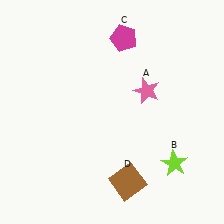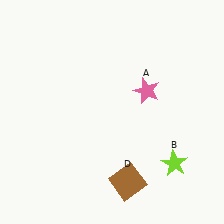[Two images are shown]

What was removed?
The magenta pentagon (C) was removed in Image 2.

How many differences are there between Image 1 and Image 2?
There is 1 difference between the two images.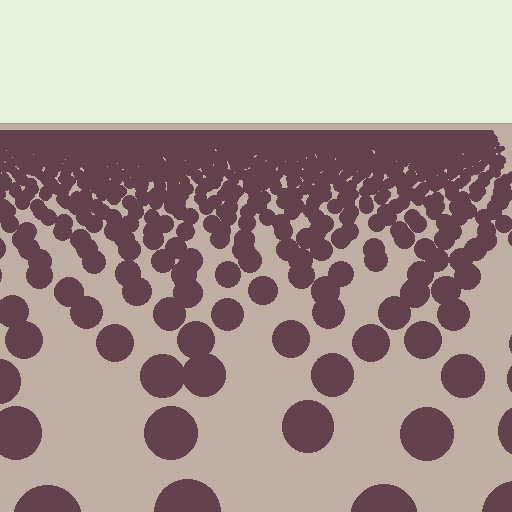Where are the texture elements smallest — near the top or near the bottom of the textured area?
Near the top.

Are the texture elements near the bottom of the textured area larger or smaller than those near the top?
Larger. Near the bottom, elements are closer to the viewer and appear at a bigger on-screen size.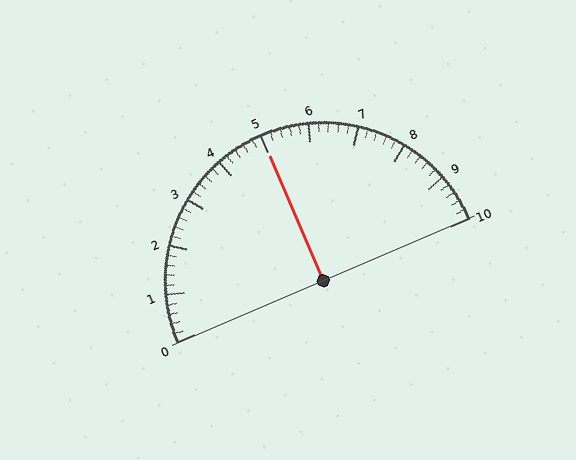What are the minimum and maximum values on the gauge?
The gauge ranges from 0 to 10.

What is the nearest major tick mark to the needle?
The nearest major tick mark is 5.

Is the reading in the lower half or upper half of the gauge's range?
The reading is in the upper half of the range (0 to 10).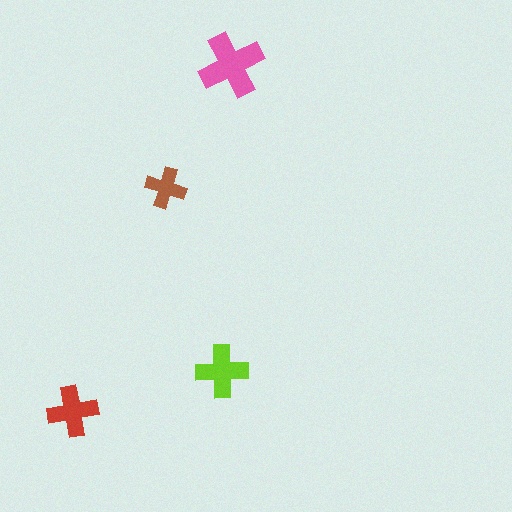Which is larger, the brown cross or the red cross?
The red one.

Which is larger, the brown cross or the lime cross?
The lime one.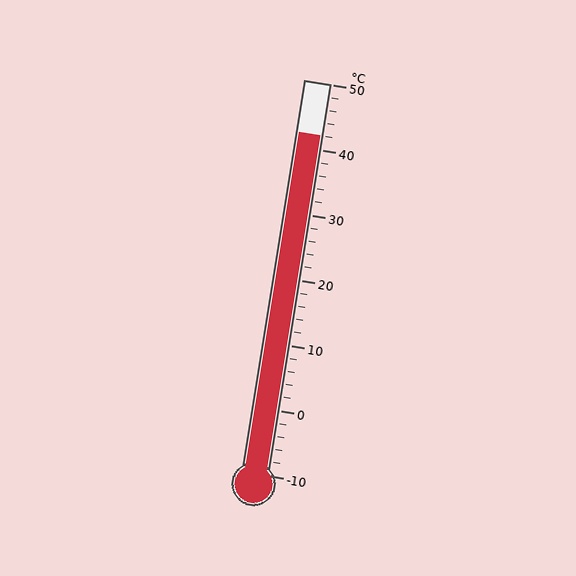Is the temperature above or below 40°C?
The temperature is above 40°C.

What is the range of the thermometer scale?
The thermometer scale ranges from -10°C to 50°C.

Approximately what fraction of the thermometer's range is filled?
The thermometer is filled to approximately 85% of its range.